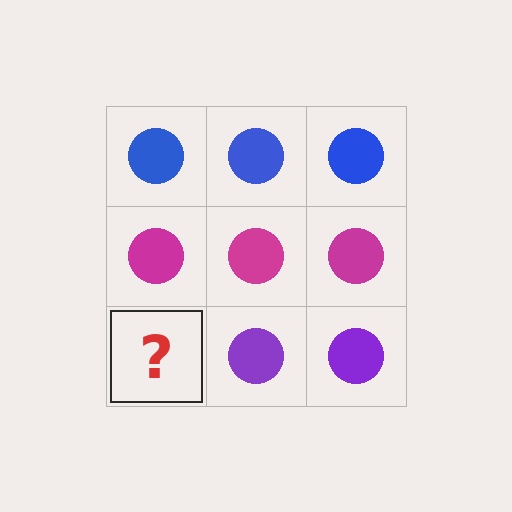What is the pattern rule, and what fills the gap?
The rule is that each row has a consistent color. The gap should be filled with a purple circle.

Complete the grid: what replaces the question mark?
The question mark should be replaced with a purple circle.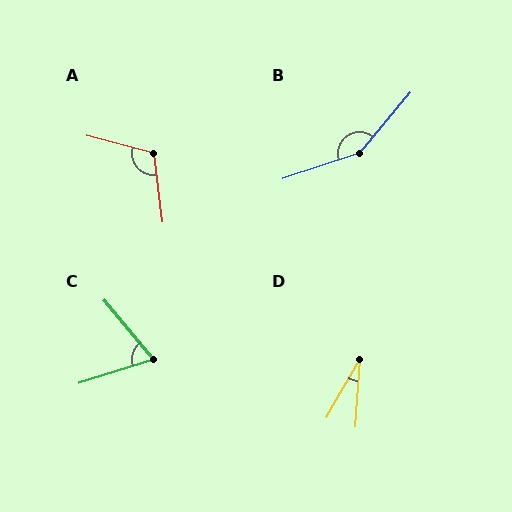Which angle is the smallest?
D, at approximately 26 degrees.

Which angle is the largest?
B, at approximately 149 degrees.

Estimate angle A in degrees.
Approximately 112 degrees.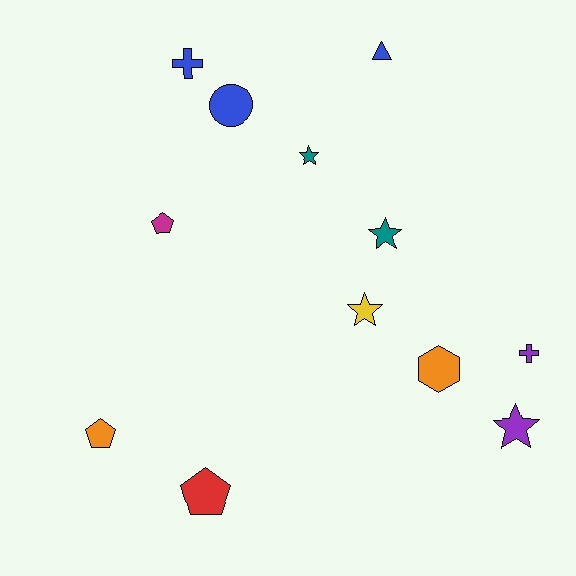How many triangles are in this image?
There is 1 triangle.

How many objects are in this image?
There are 12 objects.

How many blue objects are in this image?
There are 3 blue objects.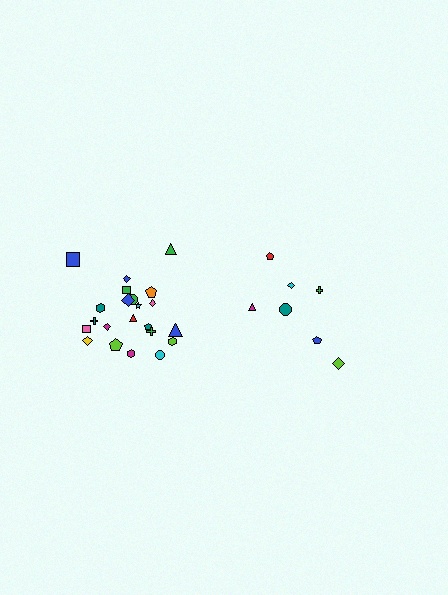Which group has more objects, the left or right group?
The left group.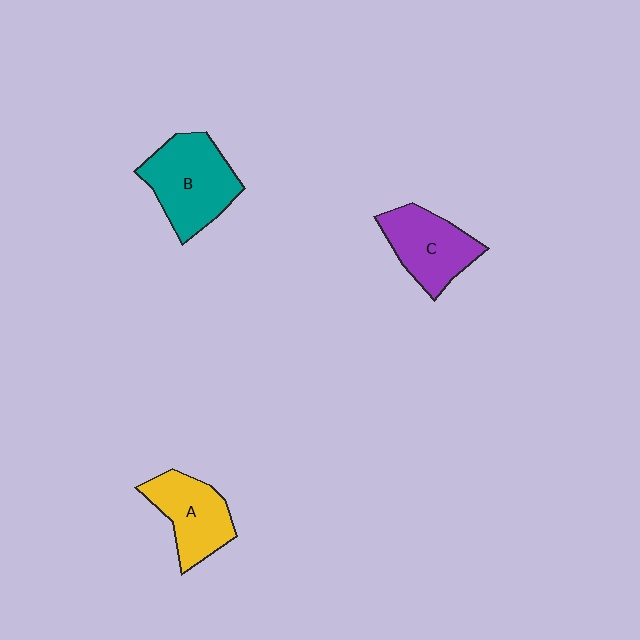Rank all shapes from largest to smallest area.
From largest to smallest: B (teal), C (purple), A (yellow).